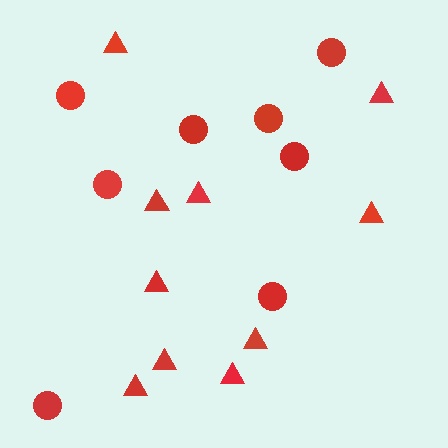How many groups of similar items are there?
There are 2 groups: one group of triangles (10) and one group of circles (8).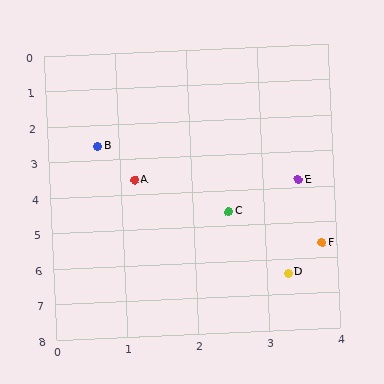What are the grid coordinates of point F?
Point F is at approximately (3.8, 5.6).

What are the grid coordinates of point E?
Point E is at approximately (3.5, 3.8).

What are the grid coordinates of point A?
Point A is at approximately (1.2, 3.6).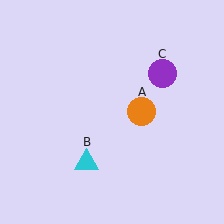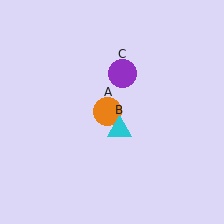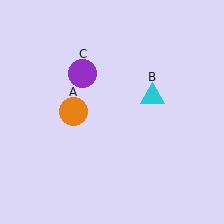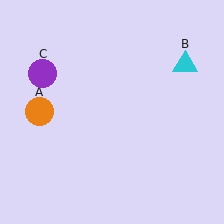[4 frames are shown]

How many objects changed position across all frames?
3 objects changed position: orange circle (object A), cyan triangle (object B), purple circle (object C).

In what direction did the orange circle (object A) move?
The orange circle (object A) moved left.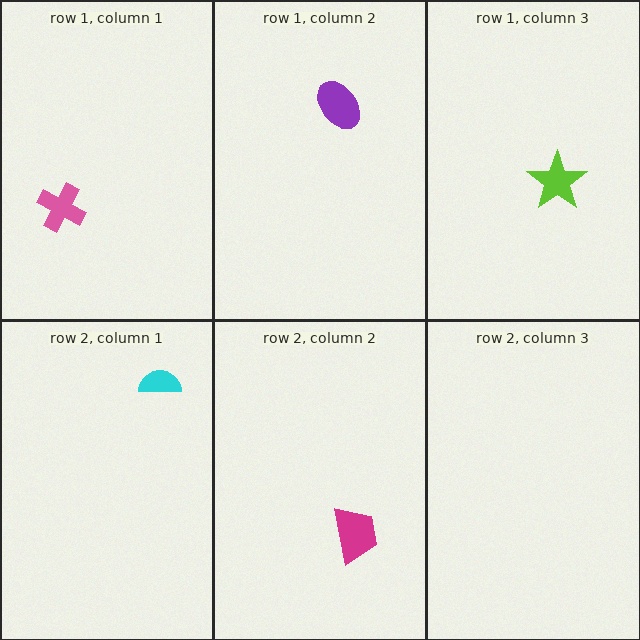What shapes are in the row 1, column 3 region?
The lime star.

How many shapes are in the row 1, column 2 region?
1.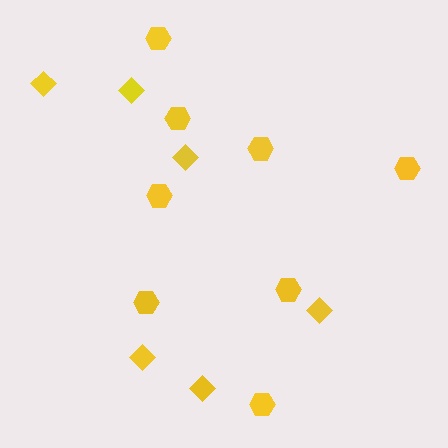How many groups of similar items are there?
There are 2 groups: one group of diamonds (6) and one group of hexagons (8).